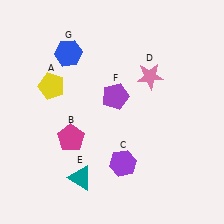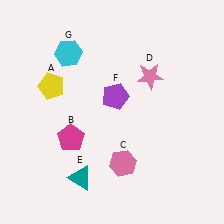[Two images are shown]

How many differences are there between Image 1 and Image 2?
There are 2 differences between the two images.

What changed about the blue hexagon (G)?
In Image 1, G is blue. In Image 2, it changed to cyan.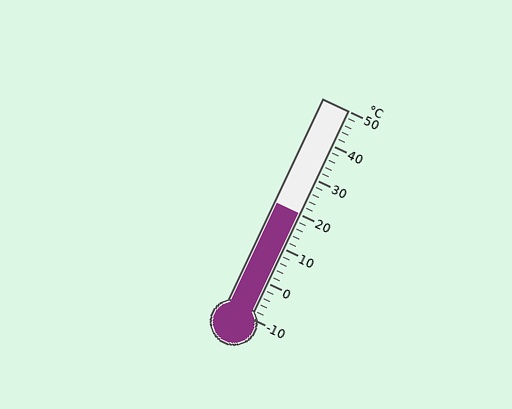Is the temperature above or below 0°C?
The temperature is above 0°C.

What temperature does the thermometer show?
The thermometer shows approximately 20°C.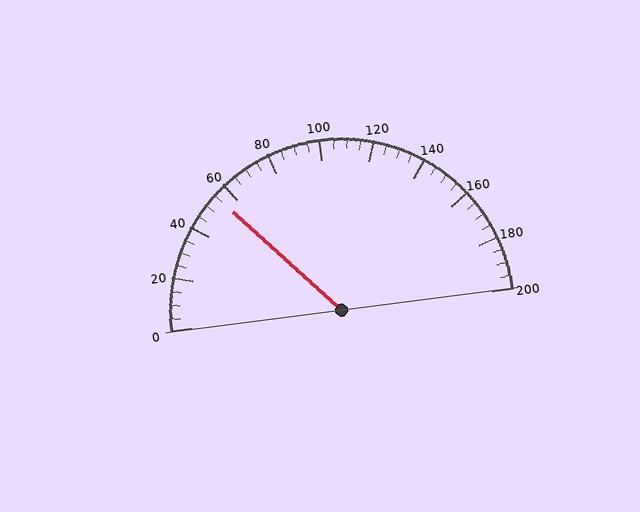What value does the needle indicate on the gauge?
The needle indicates approximately 55.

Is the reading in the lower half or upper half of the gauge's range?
The reading is in the lower half of the range (0 to 200).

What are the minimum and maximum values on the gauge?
The gauge ranges from 0 to 200.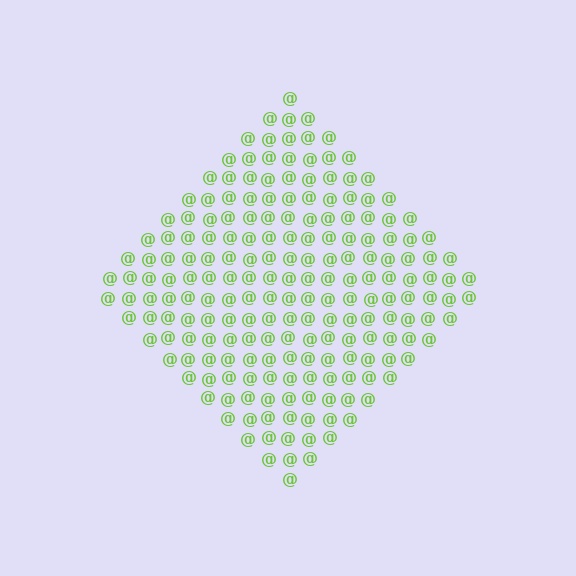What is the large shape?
The large shape is a diamond.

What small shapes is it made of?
It is made of small at signs.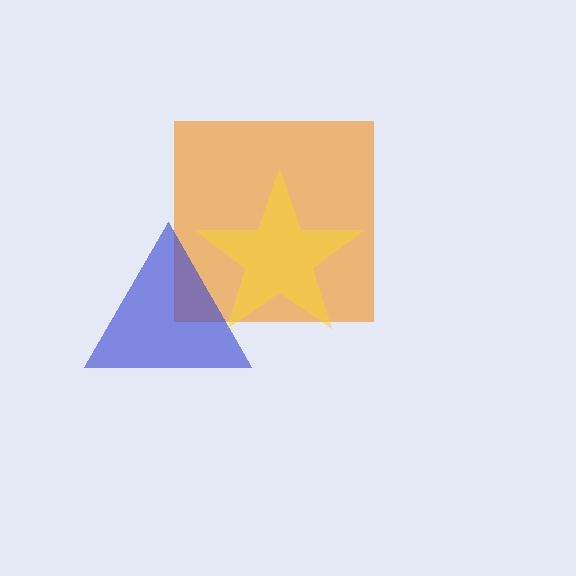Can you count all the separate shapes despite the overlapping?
Yes, there are 3 separate shapes.